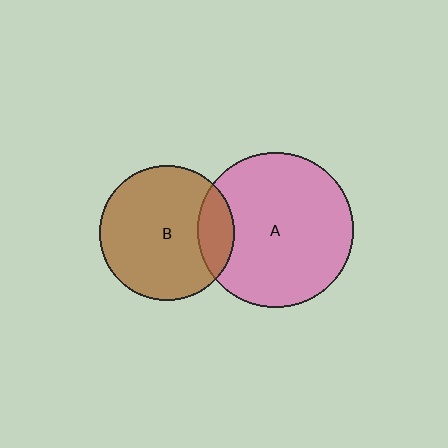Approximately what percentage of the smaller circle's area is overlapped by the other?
Approximately 15%.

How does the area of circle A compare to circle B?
Approximately 1.3 times.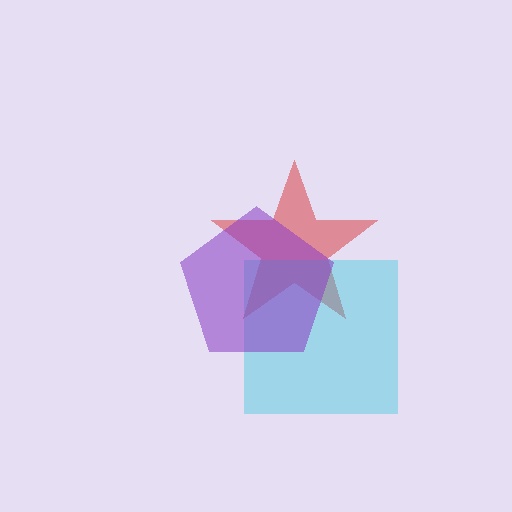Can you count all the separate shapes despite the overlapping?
Yes, there are 3 separate shapes.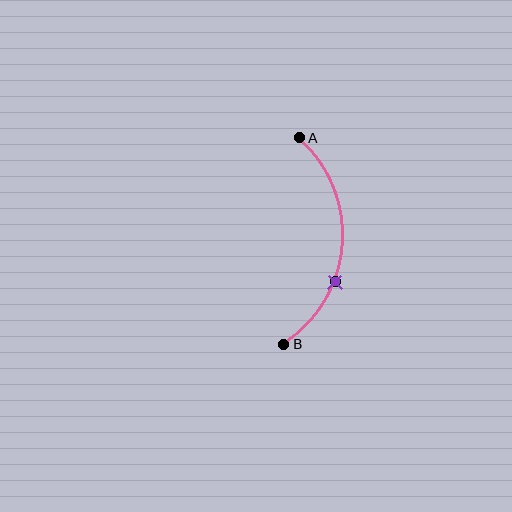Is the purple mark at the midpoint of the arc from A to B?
No. The purple mark lies on the arc but is closer to endpoint B. The arc midpoint would be at the point on the curve equidistant along the arc from both A and B.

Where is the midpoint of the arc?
The arc midpoint is the point on the curve farthest from the straight line joining A and B. It sits to the right of that line.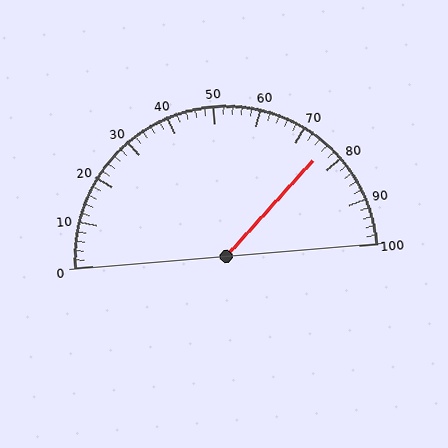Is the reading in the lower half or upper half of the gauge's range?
The reading is in the upper half of the range (0 to 100).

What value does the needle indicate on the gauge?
The needle indicates approximately 76.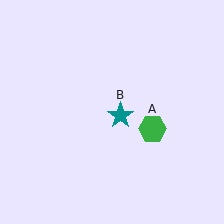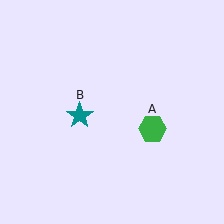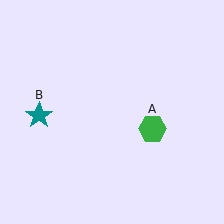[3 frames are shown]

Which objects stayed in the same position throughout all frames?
Green hexagon (object A) remained stationary.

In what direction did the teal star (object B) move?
The teal star (object B) moved left.